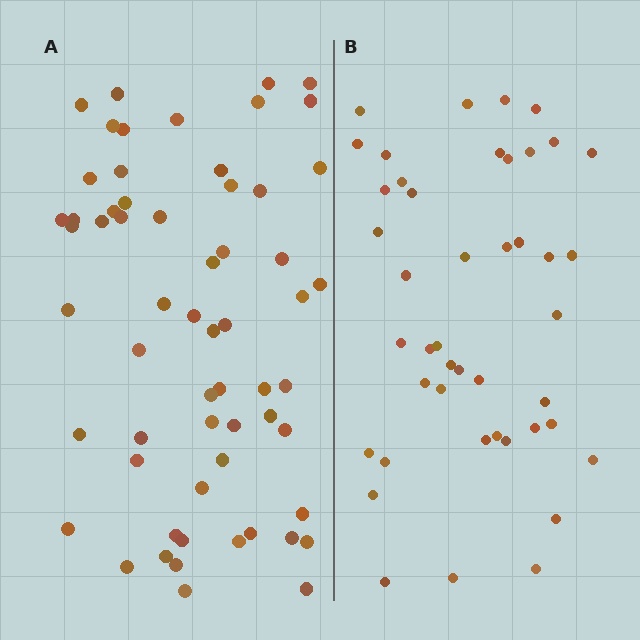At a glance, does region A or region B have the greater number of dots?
Region A (the left region) has more dots.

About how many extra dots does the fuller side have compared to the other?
Region A has approximately 15 more dots than region B.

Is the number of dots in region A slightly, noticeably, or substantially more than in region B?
Region A has noticeably more, but not dramatically so. The ratio is roughly 1.4 to 1.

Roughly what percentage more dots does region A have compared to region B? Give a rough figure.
About 35% more.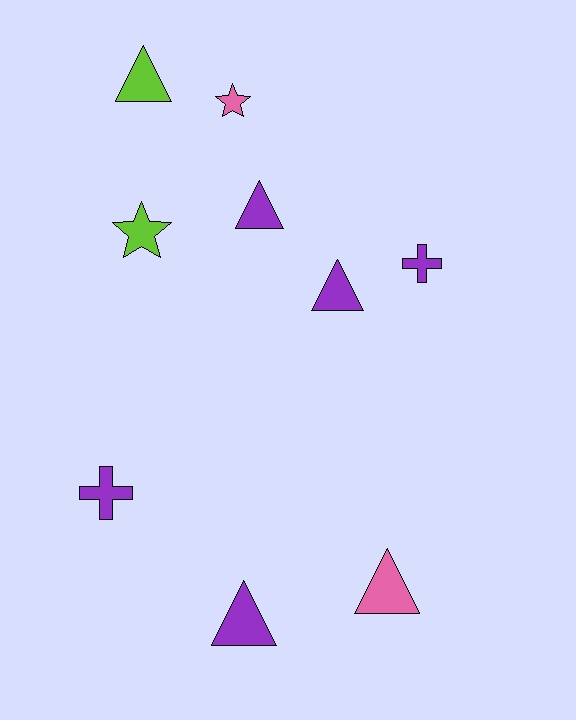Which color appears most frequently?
Purple, with 5 objects.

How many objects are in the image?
There are 9 objects.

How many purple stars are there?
There are no purple stars.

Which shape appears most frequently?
Triangle, with 5 objects.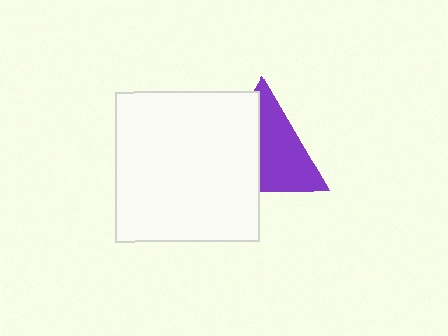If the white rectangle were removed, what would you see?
You would see the complete purple triangle.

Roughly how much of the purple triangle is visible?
About half of it is visible (roughly 55%).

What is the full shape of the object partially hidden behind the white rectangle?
The partially hidden object is a purple triangle.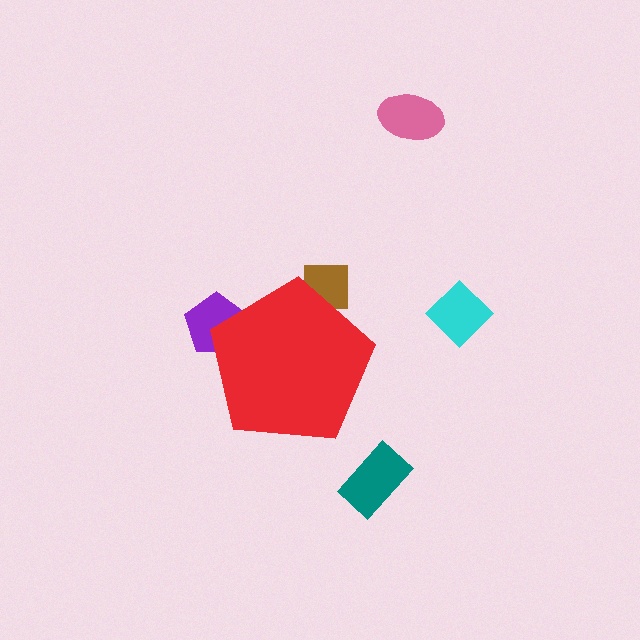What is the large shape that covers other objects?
A red pentagon.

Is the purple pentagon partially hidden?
Yes, the purple pentagon is partially hidden behind the red pentagon.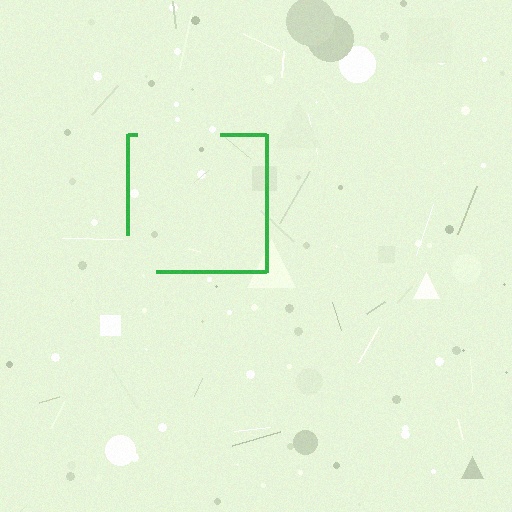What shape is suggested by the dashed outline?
The dashed outline suggests a square.